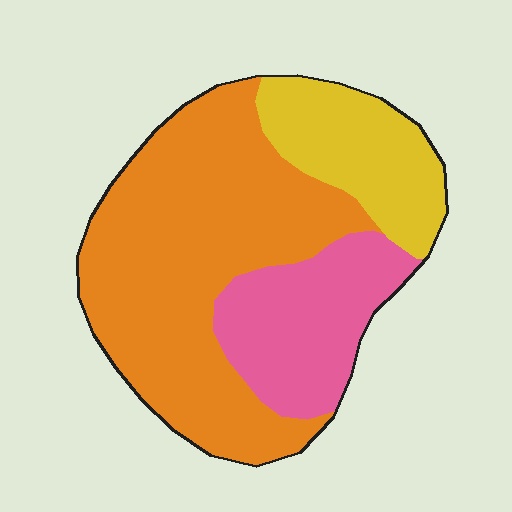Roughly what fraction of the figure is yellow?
Yellow takes up about one fifth (1/5) of the figure.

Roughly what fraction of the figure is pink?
Pink covers 23% of the figure.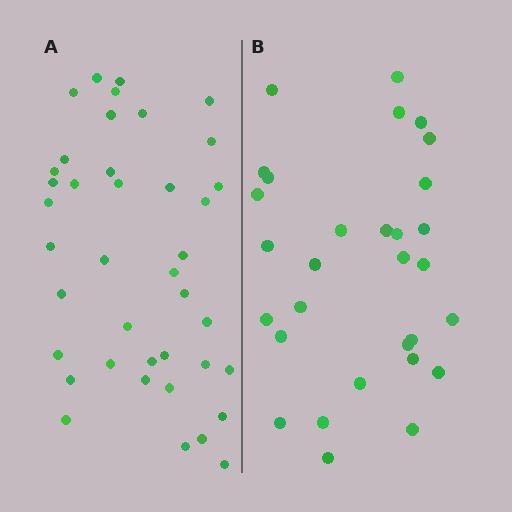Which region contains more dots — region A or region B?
Region A (the left region) has more dots.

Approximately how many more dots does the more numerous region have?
Region A has roughly 10 or so more dots than region B.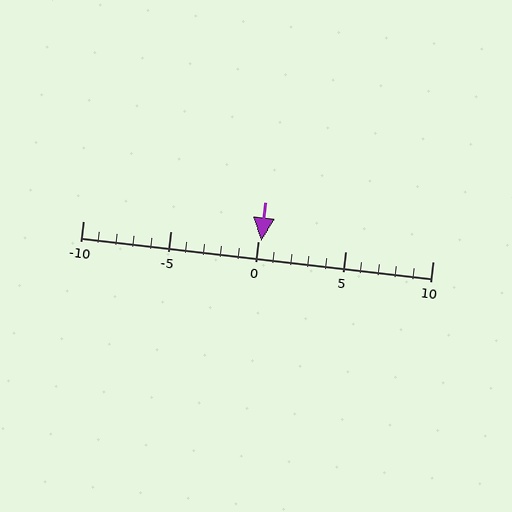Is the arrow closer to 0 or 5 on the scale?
The arrow is closer to 0.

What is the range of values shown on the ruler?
The ruler shows values from -10 to 10.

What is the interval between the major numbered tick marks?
The major tick marks are spaced 5 units apart.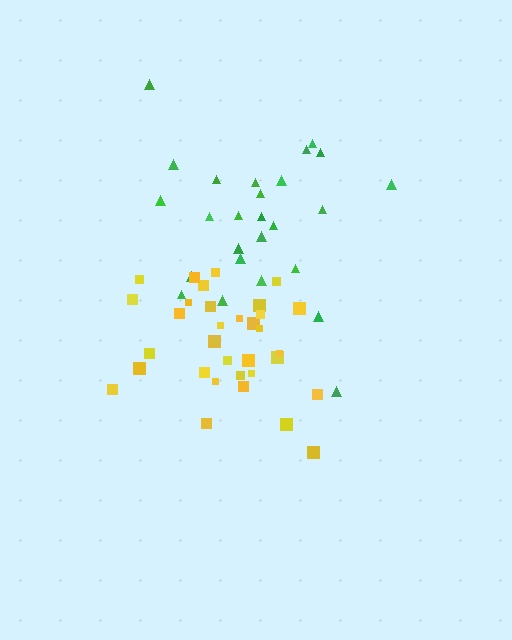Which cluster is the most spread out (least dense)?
Green.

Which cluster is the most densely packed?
Yellow.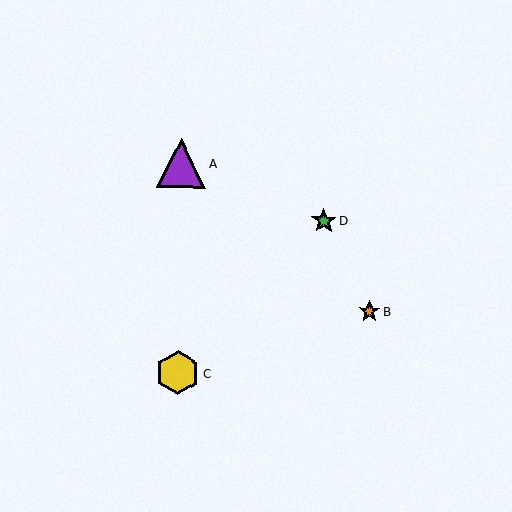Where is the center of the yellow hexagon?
The center of the yellow hexagon is at (178, 373).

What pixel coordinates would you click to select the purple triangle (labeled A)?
Click at (181, 163) to select the purple triangle A.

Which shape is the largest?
The purple triangle (labeled A) is the largest.